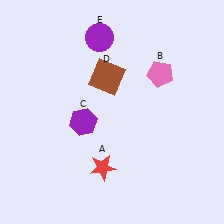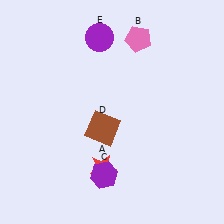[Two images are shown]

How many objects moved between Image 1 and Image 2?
3 objects moved between the two images.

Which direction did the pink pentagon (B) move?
The pink pentagon (B) moved up.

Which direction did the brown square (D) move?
The brown square (D) moved down.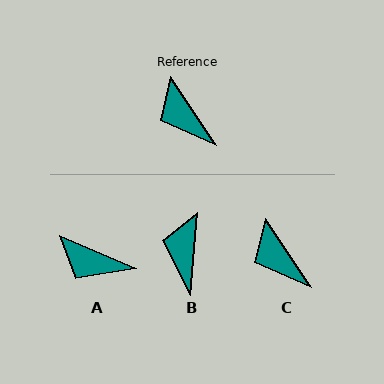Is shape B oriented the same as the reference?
No, it is off by about 38 degrees.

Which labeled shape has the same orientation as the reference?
C.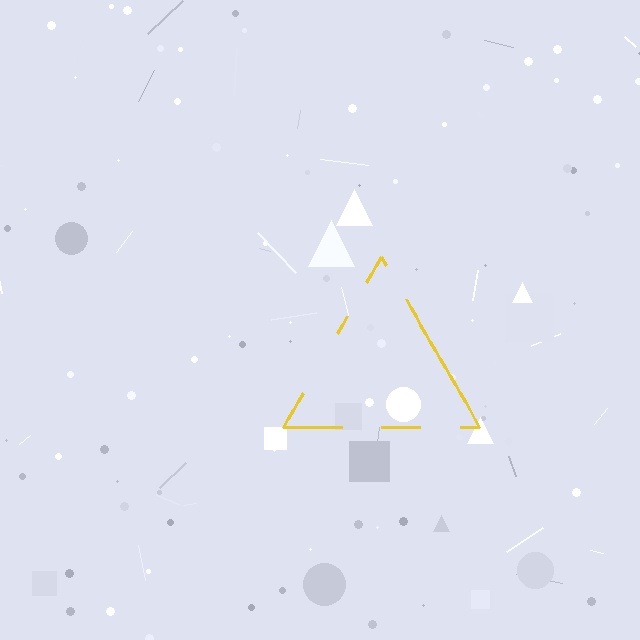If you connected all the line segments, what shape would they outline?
They would outline a triangle.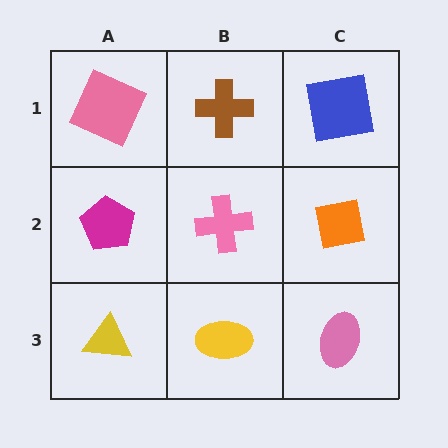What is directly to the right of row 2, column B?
An orange square.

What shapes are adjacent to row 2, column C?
A blue square (row 1, column C), a pink ellipse (row 3, column C), a pink cross (row 2, column B).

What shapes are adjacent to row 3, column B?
A pink cross (row 2, column B), a yellow triangle (row 3, column A), a pink ellipse (row 3, column C).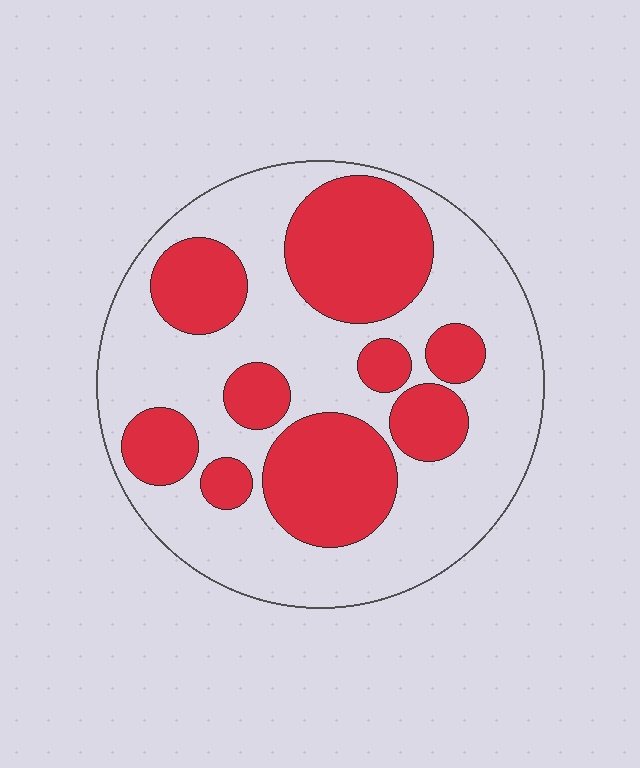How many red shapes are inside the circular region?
9.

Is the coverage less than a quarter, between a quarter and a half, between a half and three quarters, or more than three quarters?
Between a quarter and a half.